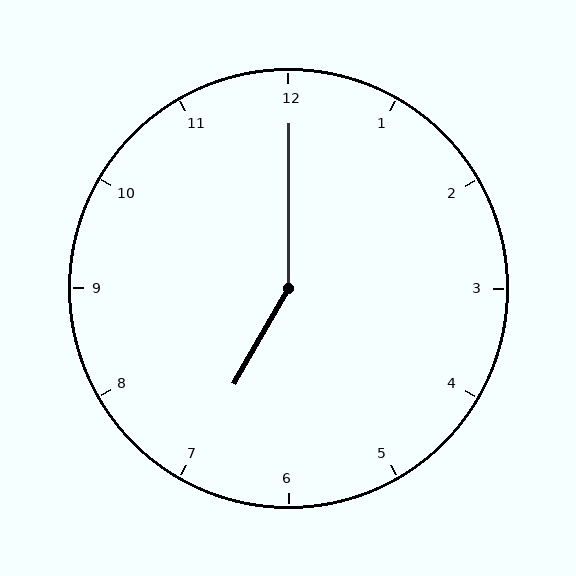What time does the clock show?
7:00.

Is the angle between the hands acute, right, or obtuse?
It is obtuse.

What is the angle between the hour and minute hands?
Approximately 150 degrees.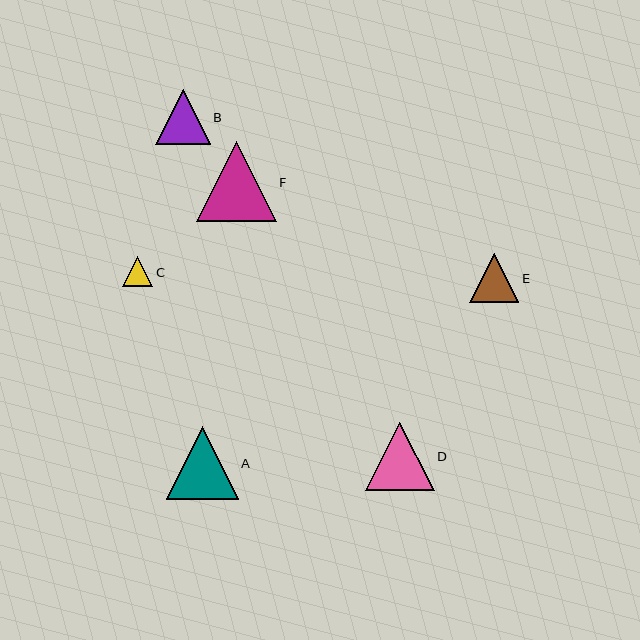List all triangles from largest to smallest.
From largest to smallest: F, A, D, B, E, C.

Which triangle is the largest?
Triangle F is the largest with a size of approximately 80 pixels.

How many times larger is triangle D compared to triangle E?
Triangle D is approximately 1.4 times the size of triangle E.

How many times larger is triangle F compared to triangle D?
Triangle F is approximately 1.2 times the size of triangle D.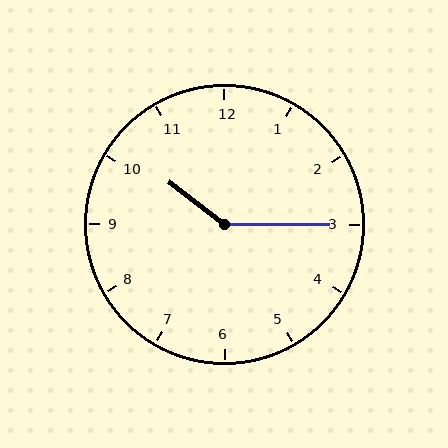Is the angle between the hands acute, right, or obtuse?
It is obtuse.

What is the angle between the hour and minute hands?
Approximately 142 degrees.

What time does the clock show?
10:15.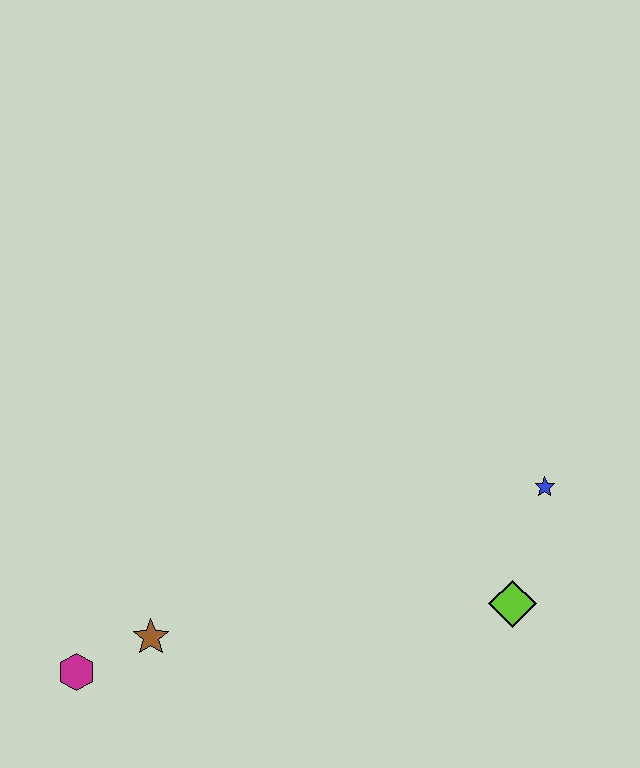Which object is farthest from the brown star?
The blue star is farthest from the brown star.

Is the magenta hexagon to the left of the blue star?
Yes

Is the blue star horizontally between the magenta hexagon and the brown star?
No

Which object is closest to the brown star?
The magenta hexagon is closest to the brown star.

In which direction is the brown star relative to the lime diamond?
The brown star is to the left of the lime diamond.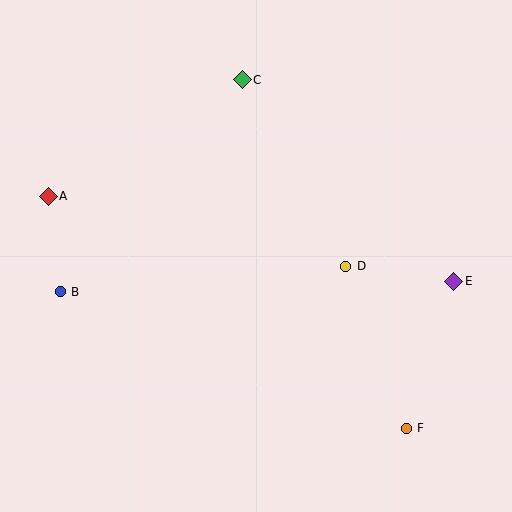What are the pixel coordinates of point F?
Point F is at (406, 428).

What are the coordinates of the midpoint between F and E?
The midpoint between F and E is at (430, 355).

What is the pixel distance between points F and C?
The distance between F and C is 385 pixels.